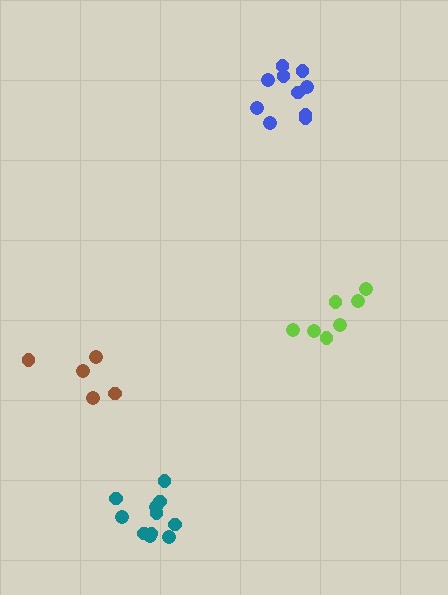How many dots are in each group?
Group 1: 11 dots, Group 2: 7 dots, Group 3: 10 dots, Group 4: 5 dots (33 total).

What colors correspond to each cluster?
The clusters are colored: teal, lime, blue, brown.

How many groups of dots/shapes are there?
There are 4 groups.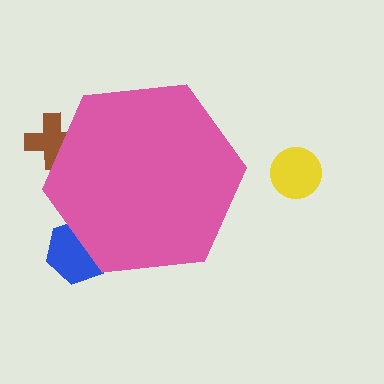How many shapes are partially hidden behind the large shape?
2 shapes are partially hidden.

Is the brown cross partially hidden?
Yes, the brown cross is partially hidden behind the pink hexagon.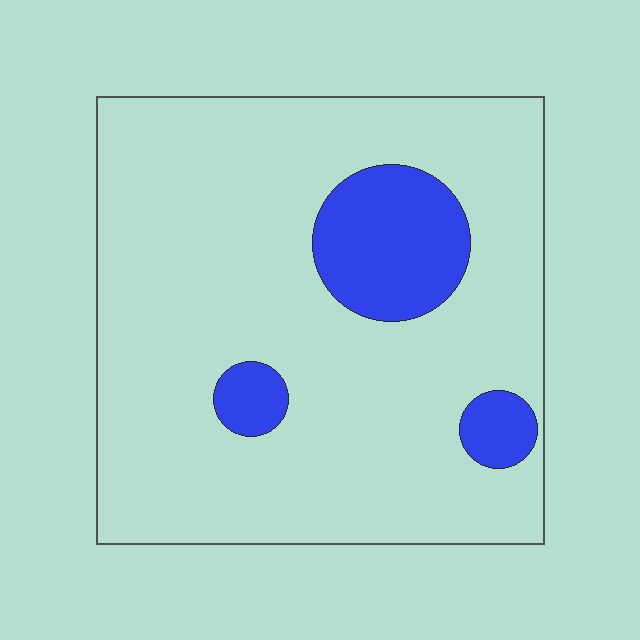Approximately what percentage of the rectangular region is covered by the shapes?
Approximately 15%.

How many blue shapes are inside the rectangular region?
3.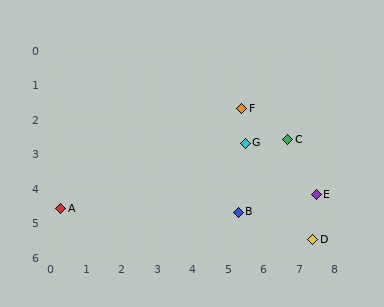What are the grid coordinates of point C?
Point C is at approximately (6.7, 2.6).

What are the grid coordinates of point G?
Point G is at approximately (5.5, 2.7).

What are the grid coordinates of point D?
Point D is at approximately (7.4, 5.5).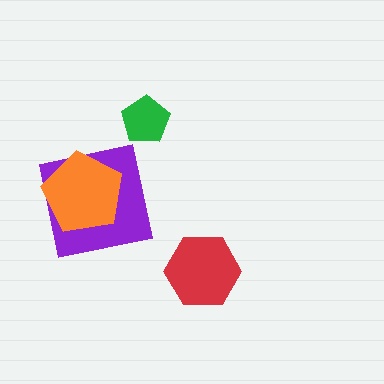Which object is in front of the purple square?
The orange pentagon is in front of the purple square.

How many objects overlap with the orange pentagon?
1 object overlaps with the orange pentagon.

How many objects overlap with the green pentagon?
0 objects overlap with the green pentagon.